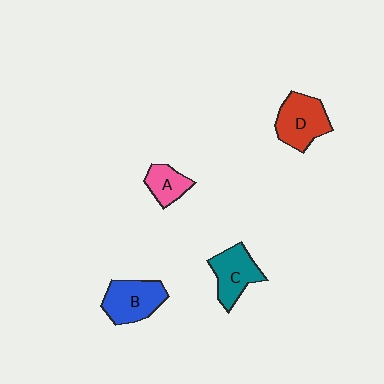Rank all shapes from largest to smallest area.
From largest to smallest: D (red), B (blue), C (teal), A (pink).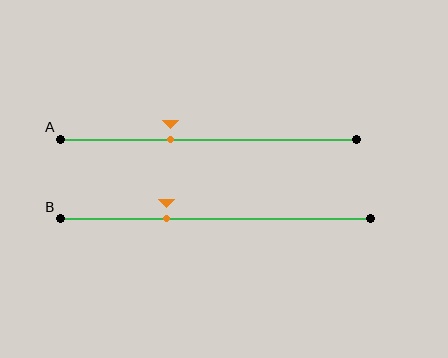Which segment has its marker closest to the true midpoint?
Segment A has its marker closest to the true midpoint.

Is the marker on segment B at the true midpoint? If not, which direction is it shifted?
No, the marker on segment B is shifted to the left by about 16% of the segment length.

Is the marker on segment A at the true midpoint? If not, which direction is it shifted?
No, the marker on segment A is shifted to the left by about 13% of the segment length.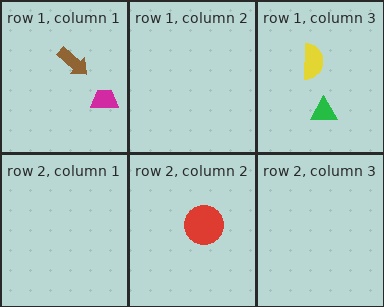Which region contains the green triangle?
The row 1, column 3 region.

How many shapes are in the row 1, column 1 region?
2.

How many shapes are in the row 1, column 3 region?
2.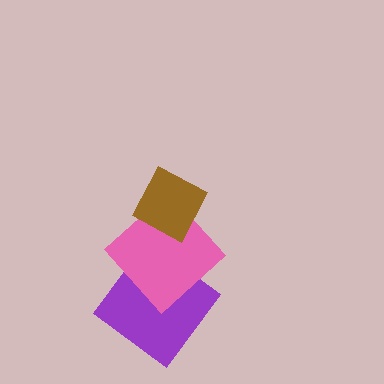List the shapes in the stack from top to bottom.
From top to bottom: the brown diamond, the pink diamond, the purple diamond.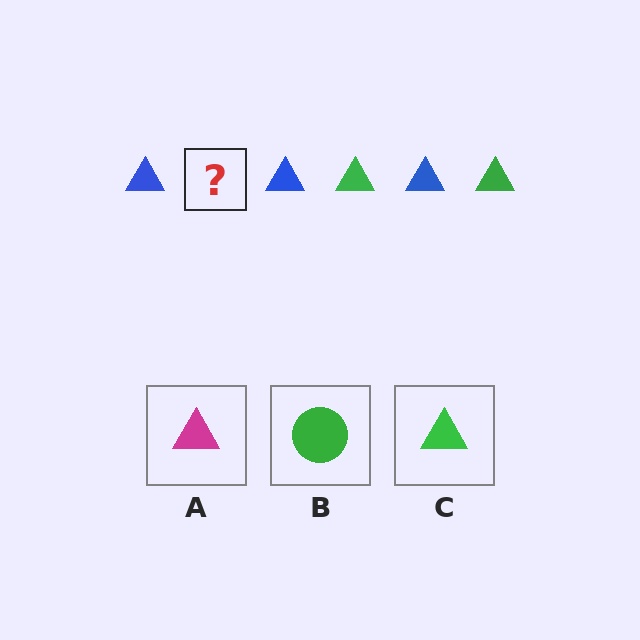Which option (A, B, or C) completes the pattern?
C.